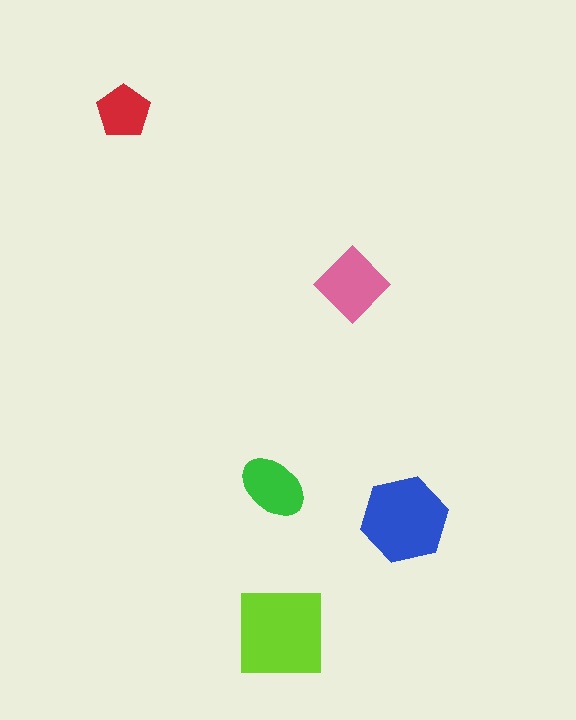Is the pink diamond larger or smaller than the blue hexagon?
Smaller.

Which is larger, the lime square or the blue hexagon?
The lime square.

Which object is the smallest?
The red pentagon.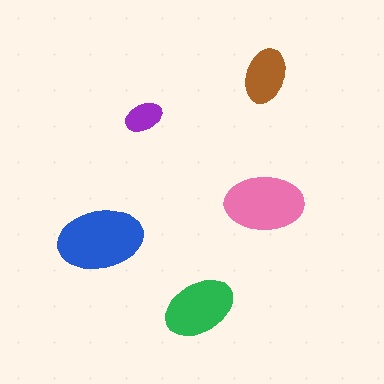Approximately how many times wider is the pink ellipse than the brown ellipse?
About 1.5 times wider.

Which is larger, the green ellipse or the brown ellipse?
The green one.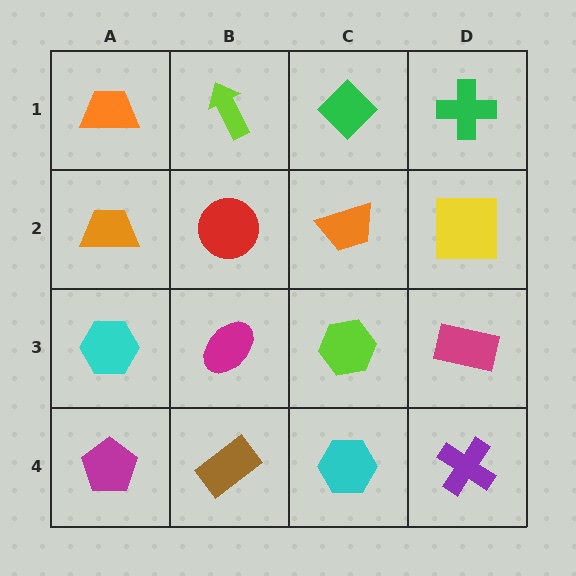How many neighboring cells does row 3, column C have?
4.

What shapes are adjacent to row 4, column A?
A cyan hexagon (row 3, column A), a brown rectangle (row 4, column B).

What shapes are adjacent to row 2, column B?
A lime arrow (row 1, column B), a magenta ellipse (row 3, column B), an orange trapezoid (row 2, column A), an orange trapezoid (row 2, column C).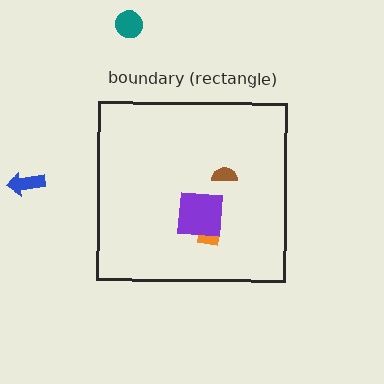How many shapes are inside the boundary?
3 inside, 2 outside.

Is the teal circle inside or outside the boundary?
Outside.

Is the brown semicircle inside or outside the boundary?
Inside.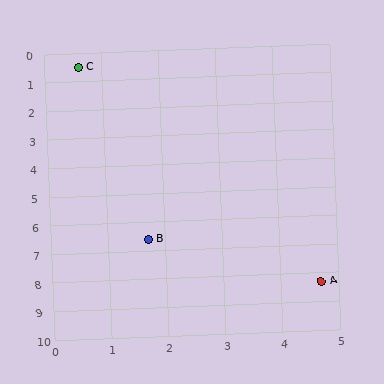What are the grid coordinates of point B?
Point B is at approximately (1.7, 6.6).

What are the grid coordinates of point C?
Point C is at approximately (0.6, 0.5).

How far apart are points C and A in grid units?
Points C and A are about 8.8 grid units apart.